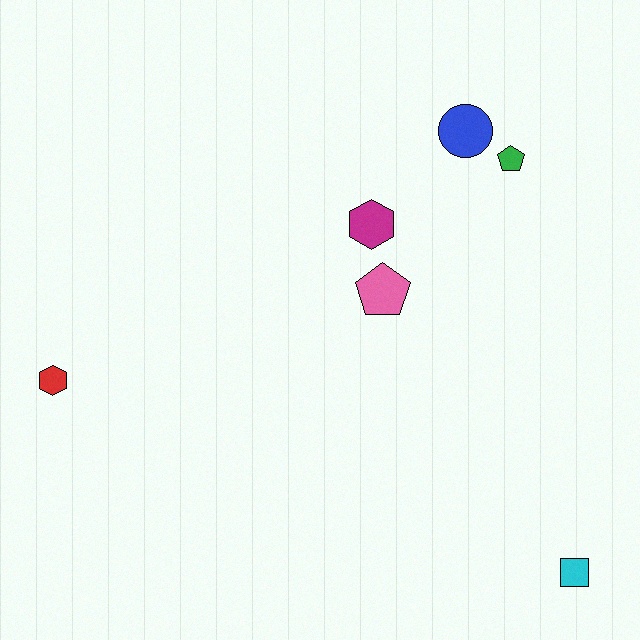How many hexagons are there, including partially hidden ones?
There are 2 hexagons.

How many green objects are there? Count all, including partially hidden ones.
There is 1 green object.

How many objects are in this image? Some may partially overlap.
There are 6 objects.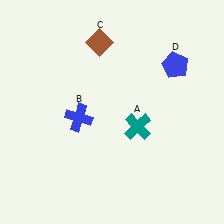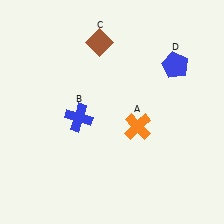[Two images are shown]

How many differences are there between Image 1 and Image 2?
There is 1 difference between the two images.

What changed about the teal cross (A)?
In Image 1, A is teal. In Image 2, it changed to orange.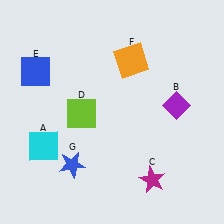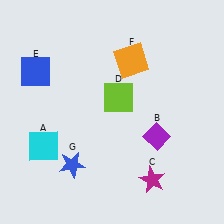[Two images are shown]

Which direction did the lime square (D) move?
The lime square (D) moved right.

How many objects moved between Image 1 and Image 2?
2 objects moved between the two images.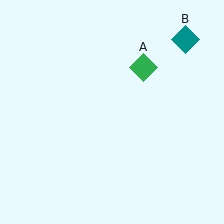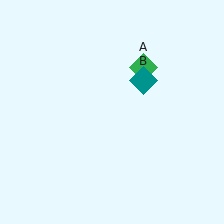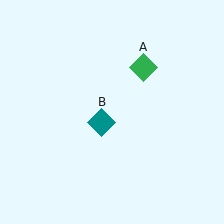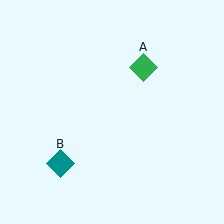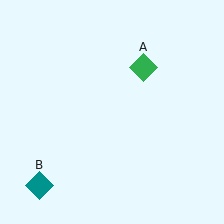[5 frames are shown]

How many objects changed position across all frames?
1 object changed position: teal diamond (object B).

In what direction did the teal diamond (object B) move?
The teal diamond (object B) moved down and to the left.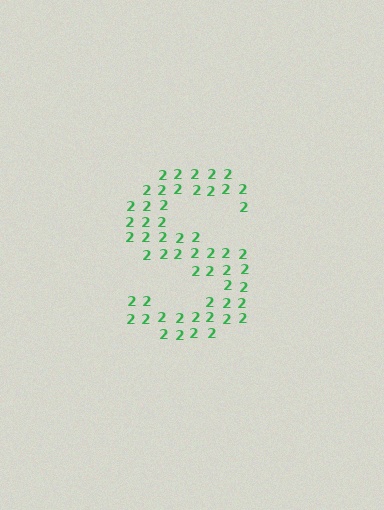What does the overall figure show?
The overall figure shows the letter S.